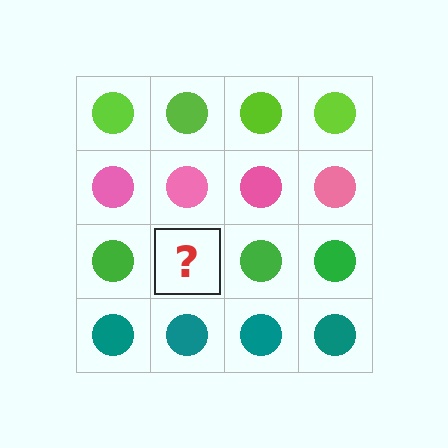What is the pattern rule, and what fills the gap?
The rule is that each row has a consistent color. The gap should be filled with a green circle.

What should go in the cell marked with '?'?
The missing cell should contain a green circle.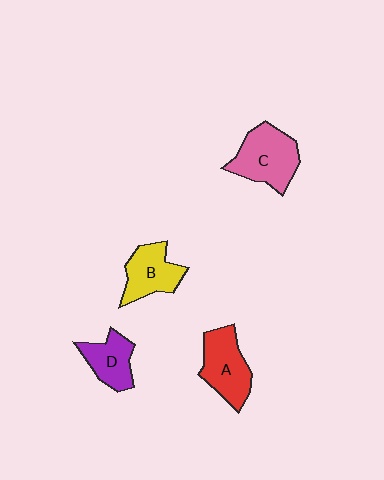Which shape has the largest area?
Shape C (pink).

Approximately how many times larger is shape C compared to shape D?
Approximately 1.5 times.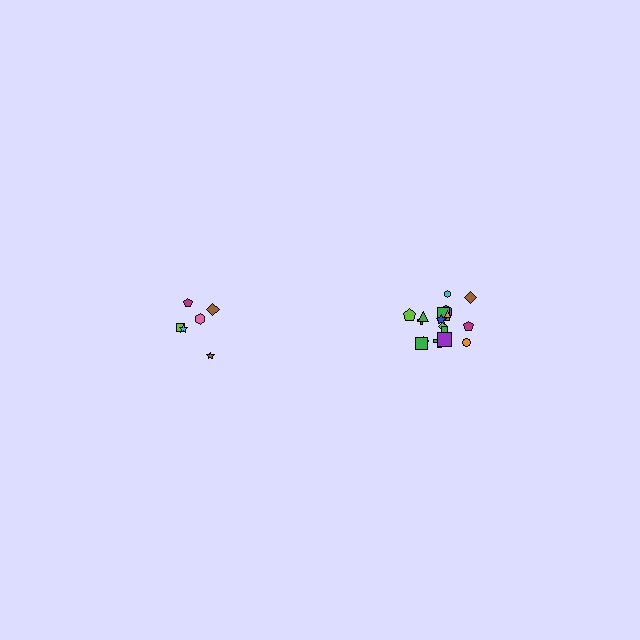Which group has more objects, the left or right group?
The right group.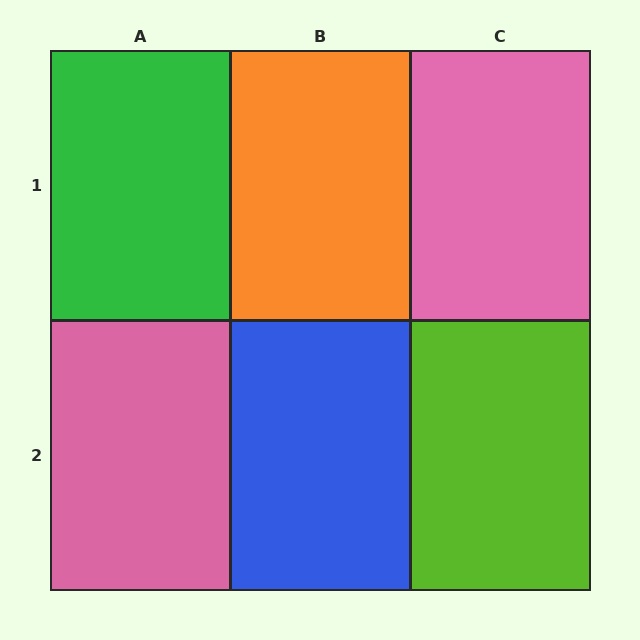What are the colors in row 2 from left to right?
Pink, blue, lime.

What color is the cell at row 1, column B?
Orange.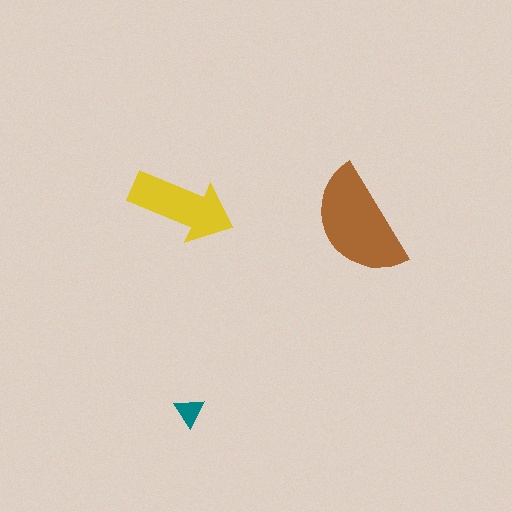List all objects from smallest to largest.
The teal triangle, the yellow arrow, the brown semicircle.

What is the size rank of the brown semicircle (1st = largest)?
1st.